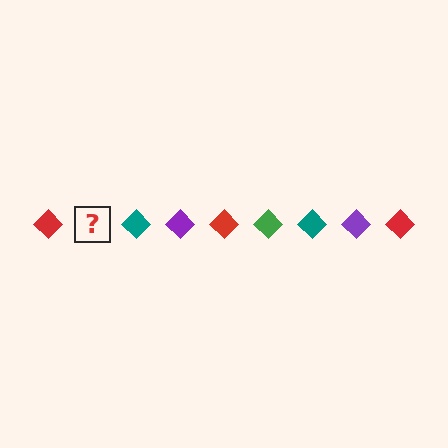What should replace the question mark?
The question mark should be replaced with a green diamond.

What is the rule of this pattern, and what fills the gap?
The rule is that the pattern cycles through red, green, teal, purple diamonds. The gap should be filled with a green diamond.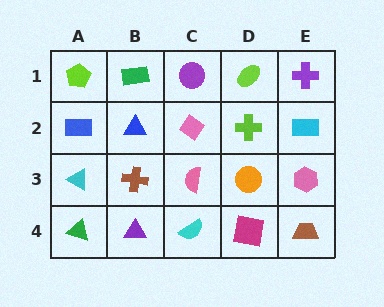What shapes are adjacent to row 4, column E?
A pink hexagon (row 3, column E), a magenta square (row 4, column D).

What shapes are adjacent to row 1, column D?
A lime cross (row 2, column D), a purple circle (row 1, column C), a purple cross (row 1, column E).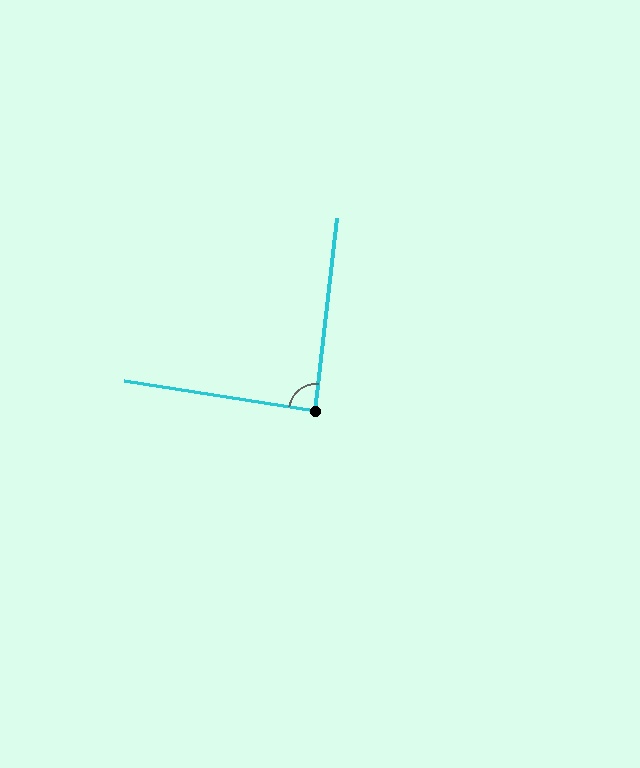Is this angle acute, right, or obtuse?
It is approximately a right angle.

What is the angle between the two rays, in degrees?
Approximately 87 degrees.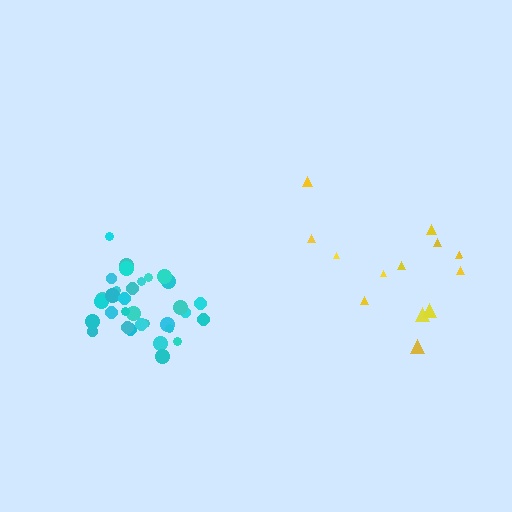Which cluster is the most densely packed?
Cyan.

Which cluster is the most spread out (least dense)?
Yellow.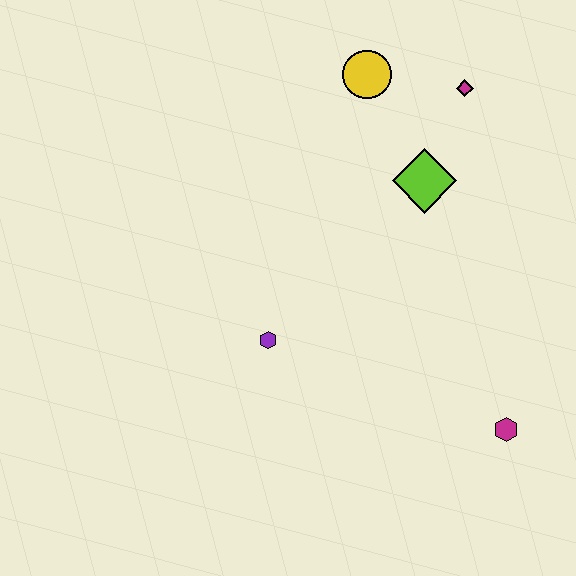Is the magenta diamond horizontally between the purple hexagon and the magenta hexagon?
Yes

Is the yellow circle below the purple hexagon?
No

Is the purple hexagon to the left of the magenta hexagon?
Yes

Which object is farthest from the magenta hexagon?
The yellow circle is farthest from the magenta hexagon.